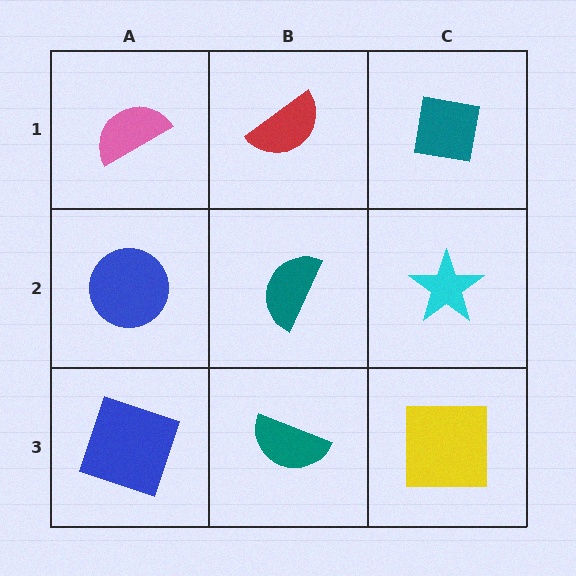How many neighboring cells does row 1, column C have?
2.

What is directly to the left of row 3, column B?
A blue square.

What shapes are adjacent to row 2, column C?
A teal square (row 1, column C), a yellow square (row 3, column C), a teal semicircle (row 2, column B).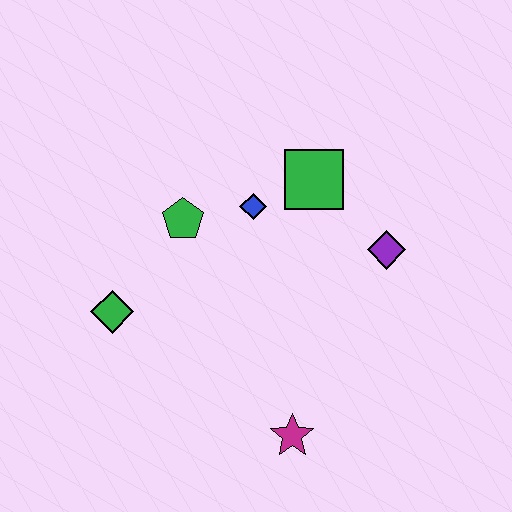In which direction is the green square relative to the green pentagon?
The green square is to the right of the green pentagon.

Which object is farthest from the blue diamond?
The magenta star is farthest from the blue diamond.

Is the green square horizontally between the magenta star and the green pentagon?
No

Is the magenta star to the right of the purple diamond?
No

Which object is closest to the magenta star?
The purple diamond is closest to the magenta star.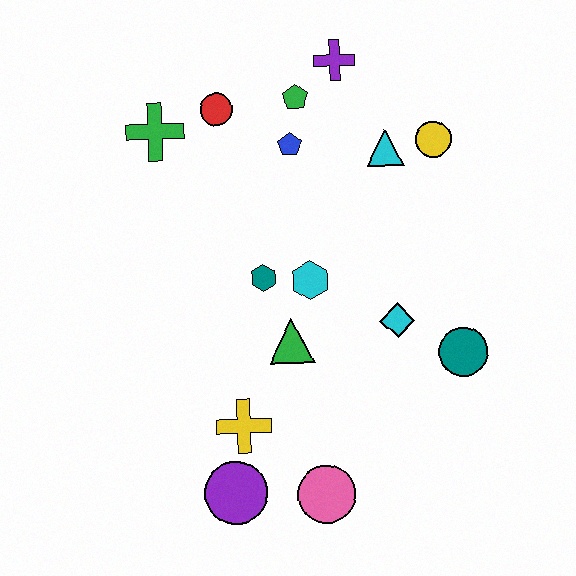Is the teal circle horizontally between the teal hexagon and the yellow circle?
No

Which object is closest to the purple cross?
The green pentagon is closest to the purple cross.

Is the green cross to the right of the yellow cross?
No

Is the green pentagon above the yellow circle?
Yes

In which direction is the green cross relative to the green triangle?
The green cross is above the green triangle.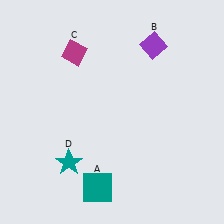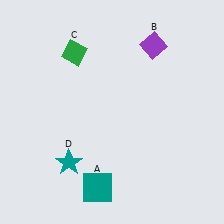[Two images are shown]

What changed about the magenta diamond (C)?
In Image 1, C is magenta. In Image 2, it changed to green.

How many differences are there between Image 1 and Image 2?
There is 1 difference between the two images.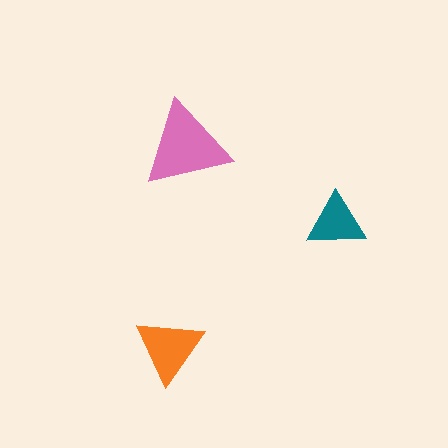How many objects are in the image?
There are 3 objects in the image.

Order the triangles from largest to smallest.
the pink one, the orange one, the teal one.